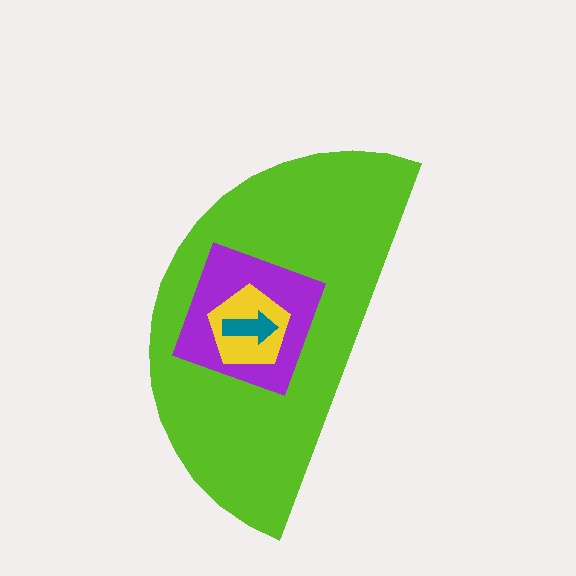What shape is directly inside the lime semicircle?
The purple diamond.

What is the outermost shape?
The lime semicircle.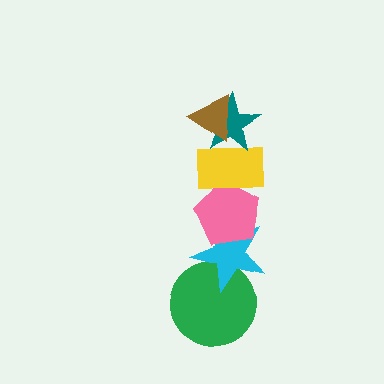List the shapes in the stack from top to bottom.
From top to bottom: the brown triangle, the teal star, the yellow rectangle, the pink pentagon, the cyan star, the green circle.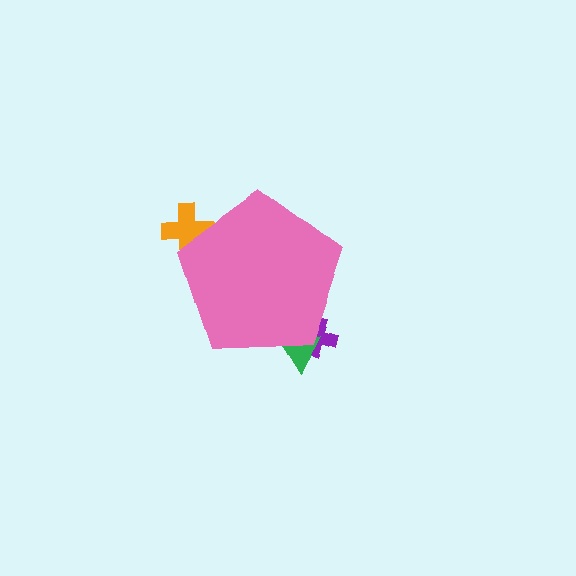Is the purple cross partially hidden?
Yes, the purple cross is partially hidden behind the pink pentagon.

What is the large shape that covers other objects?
A pink pentagon.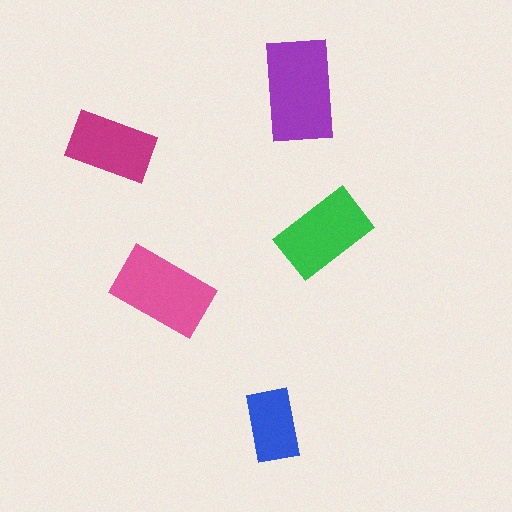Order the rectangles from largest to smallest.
the purple one, the pink one, the green one, the magenta one, the blue one.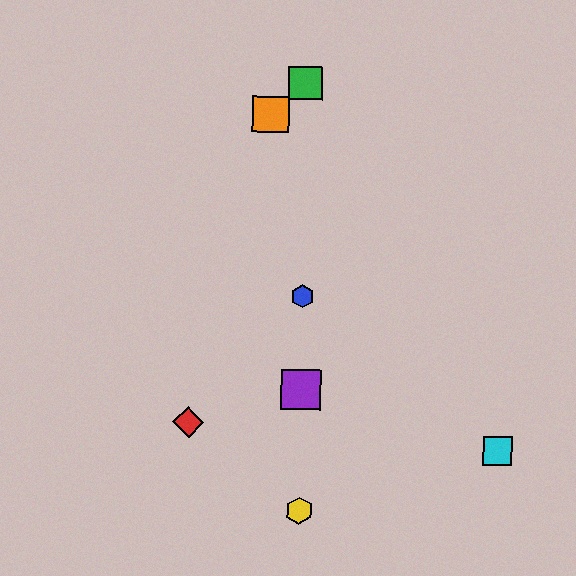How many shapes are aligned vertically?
4 shapes (the blue hexagon, the green square, the yellow hexagon, the purple square) are aligned vertically.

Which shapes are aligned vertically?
The blue hexagon, the green square, the yellow hexagon, the purple square are aligned vertically.